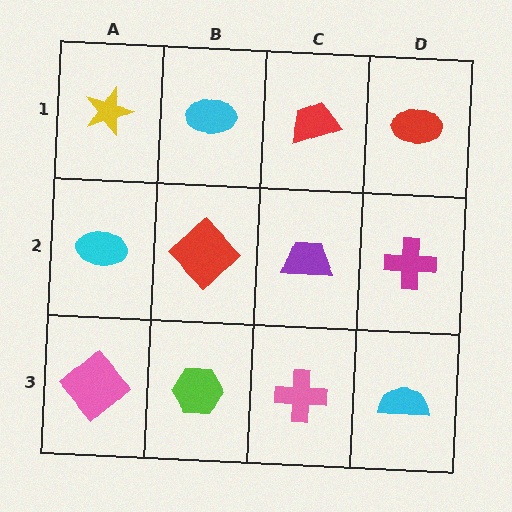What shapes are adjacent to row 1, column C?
A purple trapezoid (row 2, column C), a cyan ellipse (row 1, column B), a red ellipse (row 1, column D).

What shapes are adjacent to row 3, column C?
A purple trapezoid (row 2, column C), a lime hexagon (row 3, column B), a cyan semicircle (row 3, column D).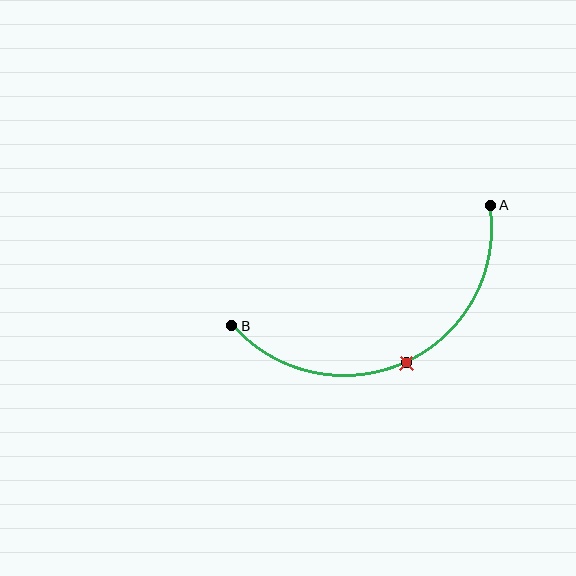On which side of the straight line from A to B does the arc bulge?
The arc bulges below the straight line connecting A and B.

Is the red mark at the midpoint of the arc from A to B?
Yes. The red mark lies on the arc at equal arc-length from both A and B — it is the arc midpoint.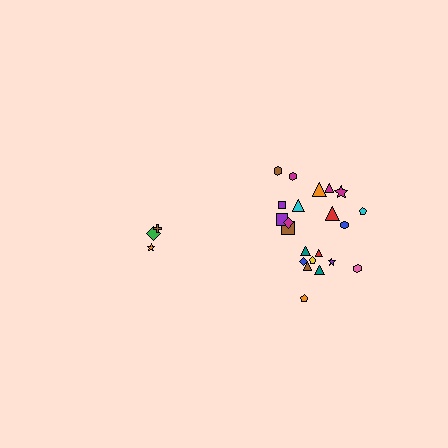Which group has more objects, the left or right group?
The right group.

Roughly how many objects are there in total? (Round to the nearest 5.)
Roughly 25 objects in total.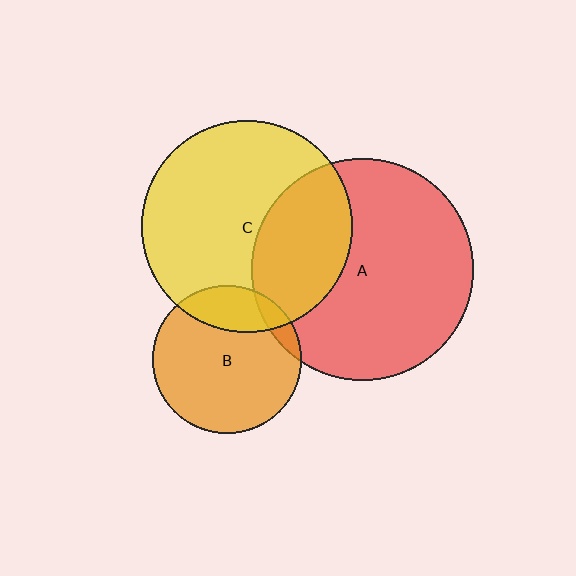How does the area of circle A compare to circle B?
Approximately 2.2 times.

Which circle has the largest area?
Circle A (red).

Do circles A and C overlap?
Yes.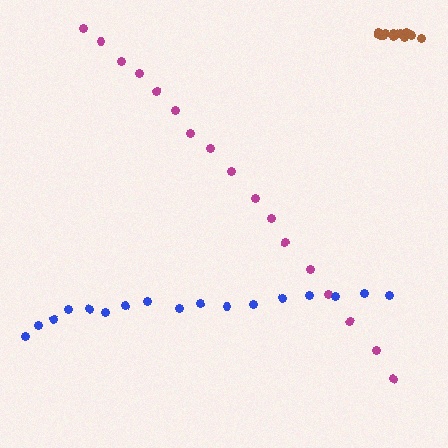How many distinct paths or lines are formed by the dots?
There are 3 distinct paths.